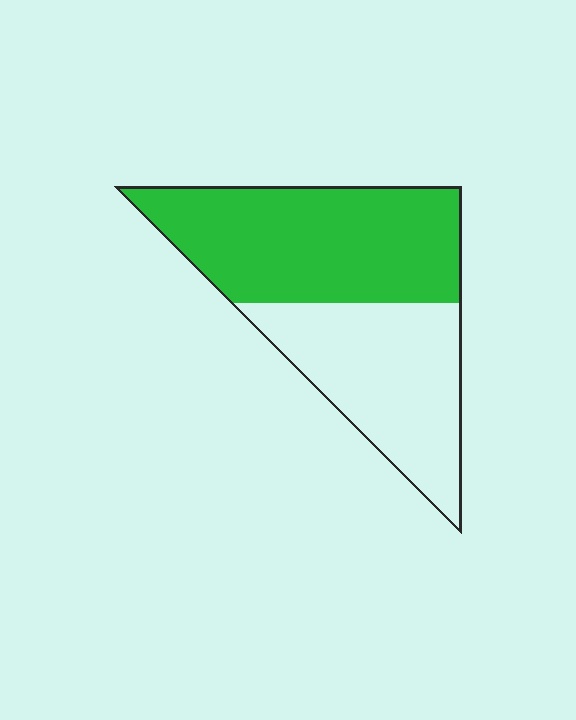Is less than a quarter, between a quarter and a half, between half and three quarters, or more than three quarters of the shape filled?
Between half and three quarters.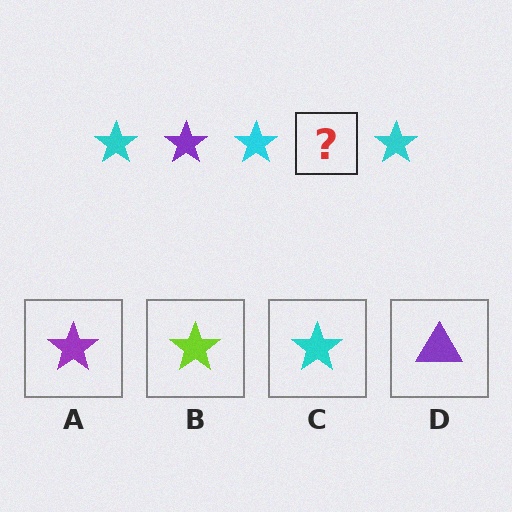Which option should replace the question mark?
Option A.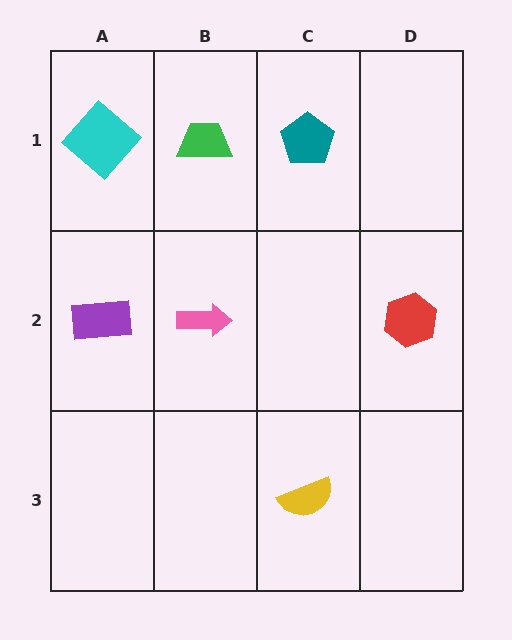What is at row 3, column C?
A yellow semicircle.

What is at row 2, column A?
A purple rectangle.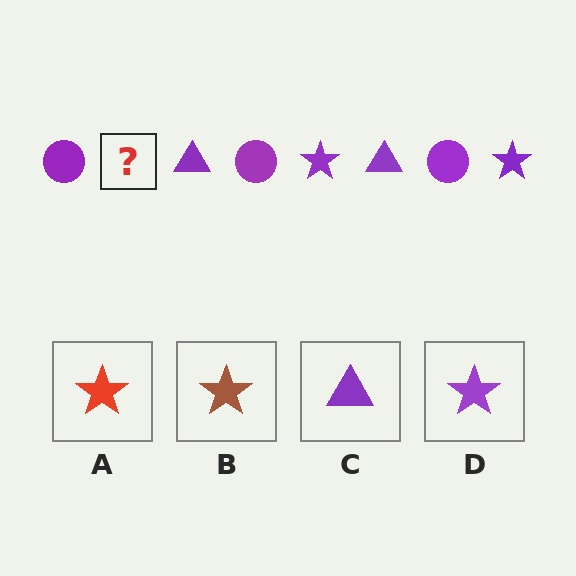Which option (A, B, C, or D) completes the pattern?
D.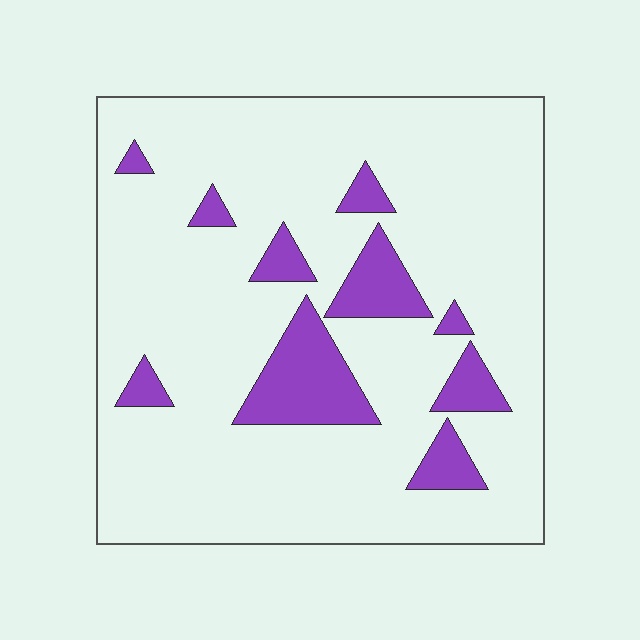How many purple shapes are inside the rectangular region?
10.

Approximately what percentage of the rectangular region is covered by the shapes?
Approximately 15%.